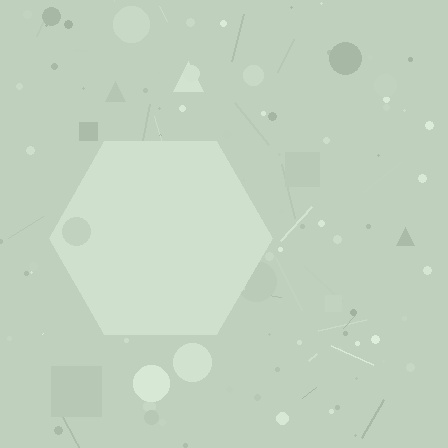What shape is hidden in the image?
A hexagon is hidden in the image.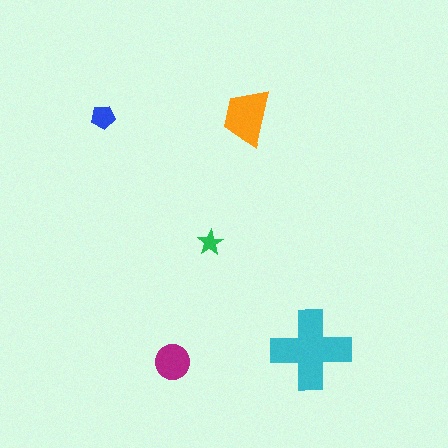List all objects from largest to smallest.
The cyan cross, the orange trapezoid, the magenta circle, the blue pentagon, the green star.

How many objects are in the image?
There are 5 objects in the image.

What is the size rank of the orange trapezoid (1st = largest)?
2nd.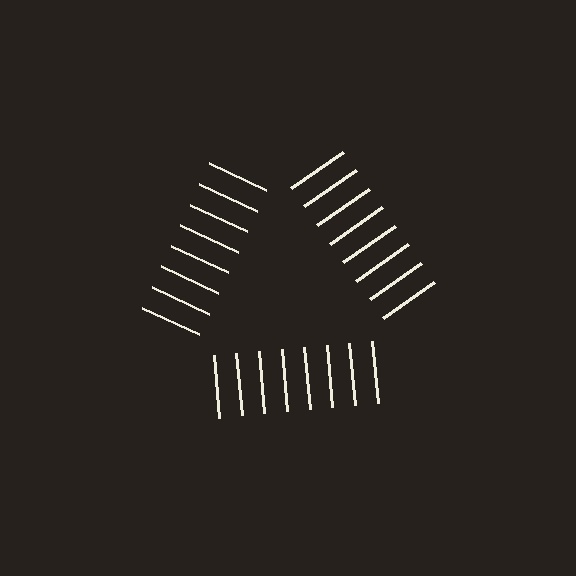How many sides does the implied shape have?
3 sides — the line-ends trace a triangle.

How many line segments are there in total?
24 — 8 along each of the 3 edges.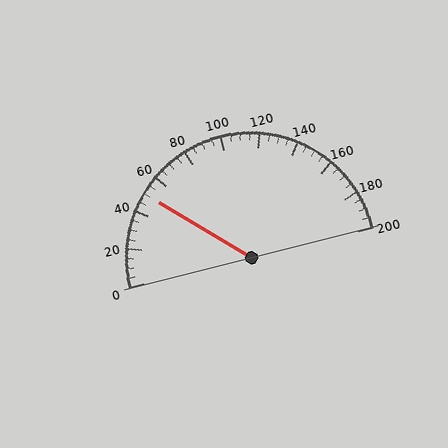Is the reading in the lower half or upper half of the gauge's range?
The reading is in the lower half of the range (0 to 200).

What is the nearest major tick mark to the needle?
The nearest major tick mark is 40.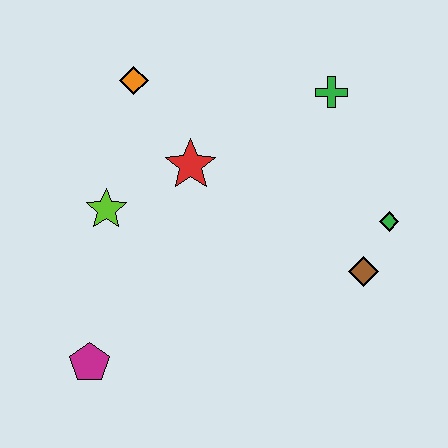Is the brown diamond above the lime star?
No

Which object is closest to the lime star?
The red star is closest to the lime star.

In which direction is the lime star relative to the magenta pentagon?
The lime star is above the magenta pentagon.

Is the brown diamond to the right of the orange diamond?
Yes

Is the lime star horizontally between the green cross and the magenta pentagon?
Yes